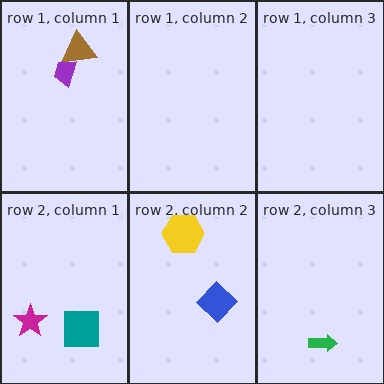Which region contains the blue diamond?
The row 2, column 2 region.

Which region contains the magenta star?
The row 2, column 1 region.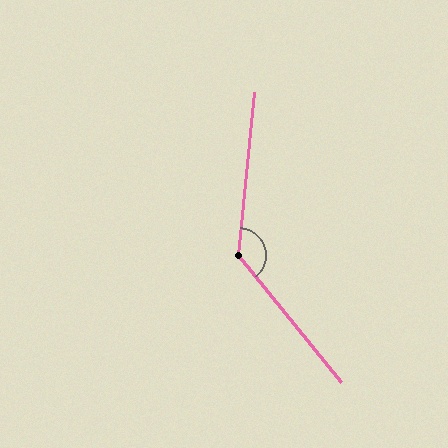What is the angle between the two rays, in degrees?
Approximately 135 degrees.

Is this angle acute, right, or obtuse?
It is obtuse.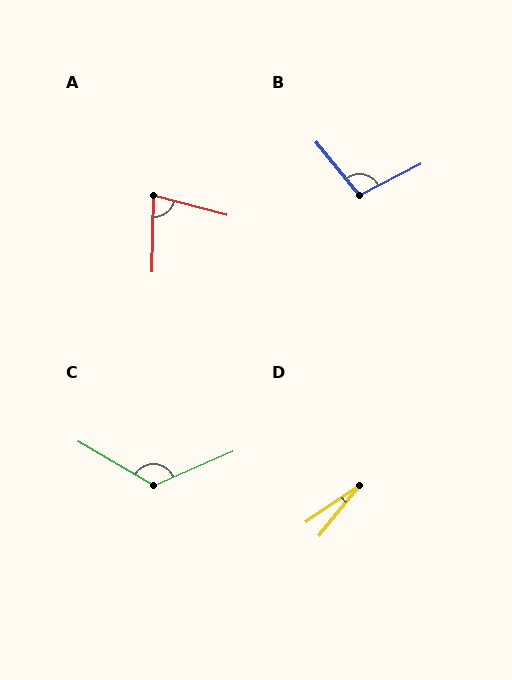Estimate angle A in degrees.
Approximately 76 degrees.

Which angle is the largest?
C, at approximately 126 degrees.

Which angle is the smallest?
D, at approximately 17 degrees.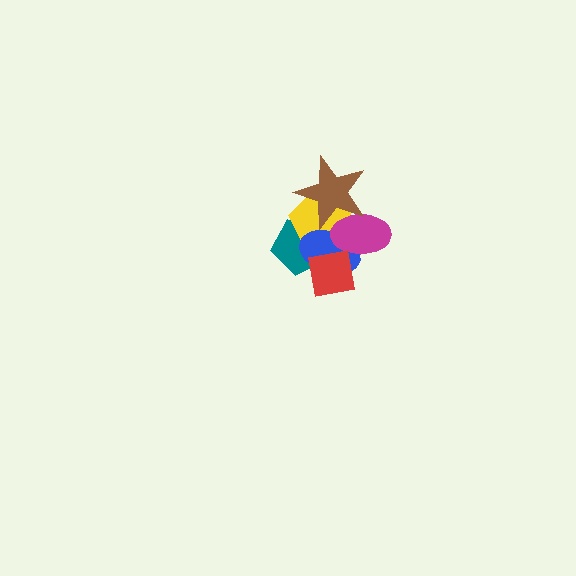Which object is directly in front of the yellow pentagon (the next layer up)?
The blue ellipse is directly in front of the yellow pentagon.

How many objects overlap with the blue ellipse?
5 objects overlap with the blue ellipse.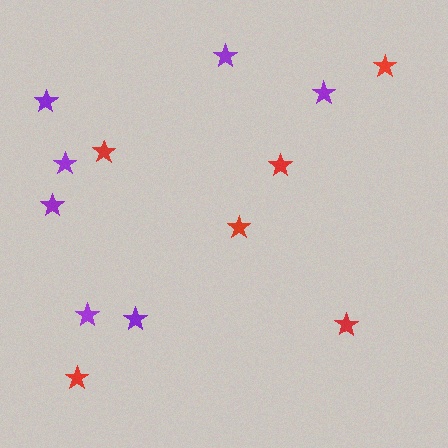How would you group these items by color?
There are 2 groups: one group of red stars (6) and one group of purple stars (7).